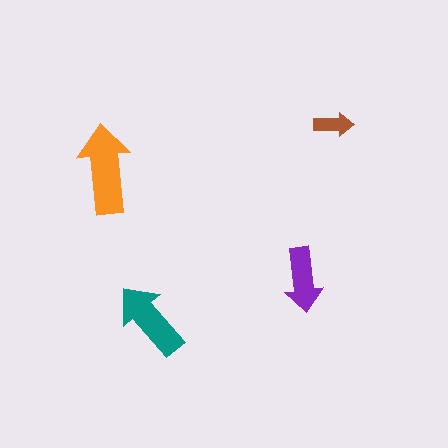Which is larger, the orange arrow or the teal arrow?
The orange one.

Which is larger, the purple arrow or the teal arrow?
The teal one.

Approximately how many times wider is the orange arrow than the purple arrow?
About 1.5 times wider.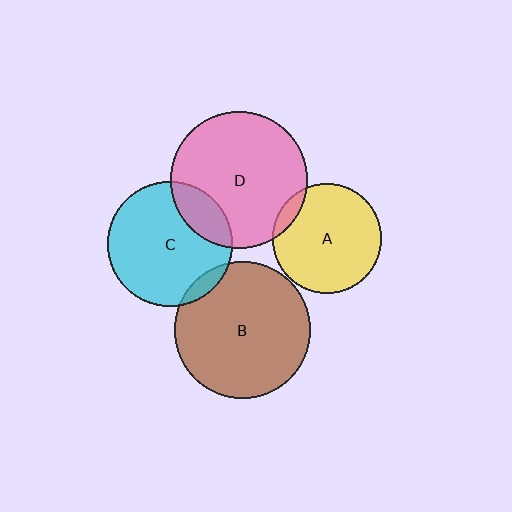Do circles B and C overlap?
Yes.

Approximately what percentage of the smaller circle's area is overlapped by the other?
Approximately 5%.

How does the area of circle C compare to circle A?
Approximately 1.3 times.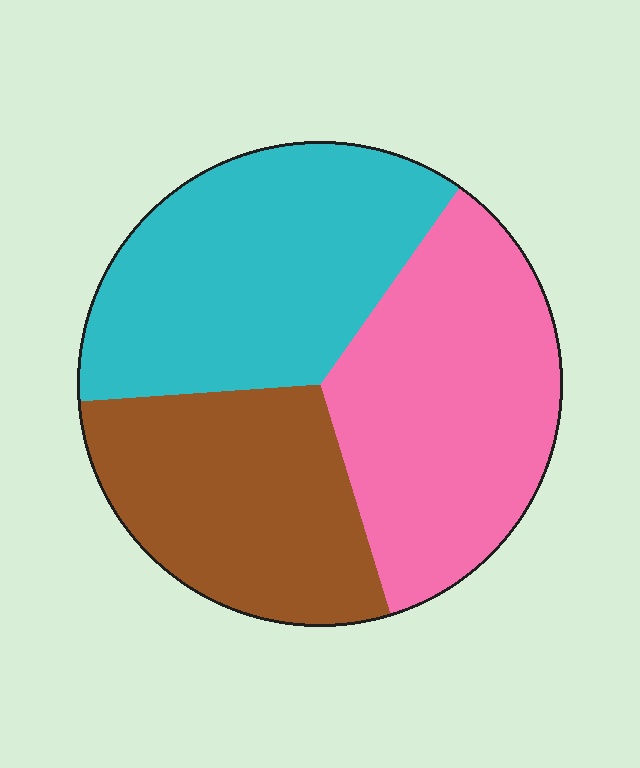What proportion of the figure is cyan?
Cyan takes up about three eighths (3/8) of the figure.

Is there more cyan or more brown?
Cyan.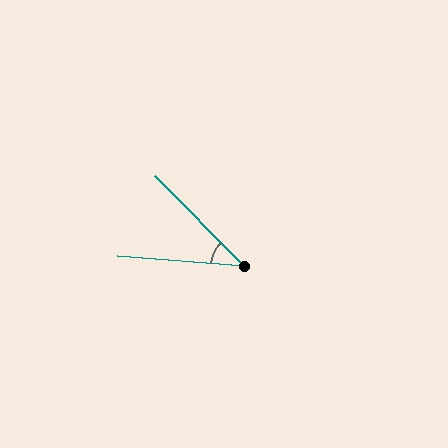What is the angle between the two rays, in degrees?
Approximately 41 degrees.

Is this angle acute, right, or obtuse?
It is acute.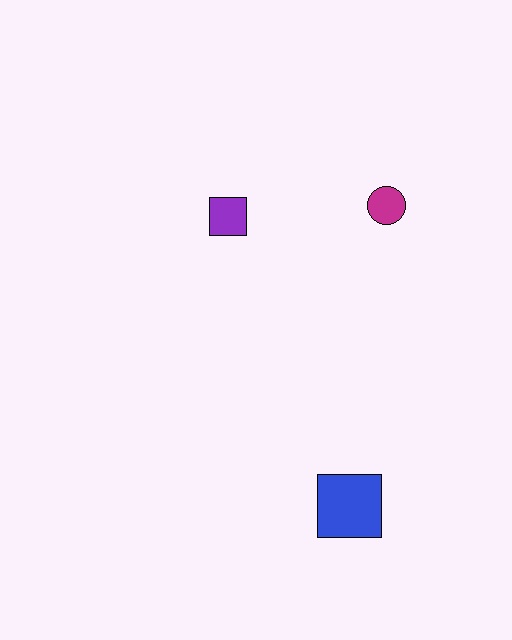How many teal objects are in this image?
There are no teal objects.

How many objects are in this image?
There are 3 objects.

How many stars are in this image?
There are no stars.